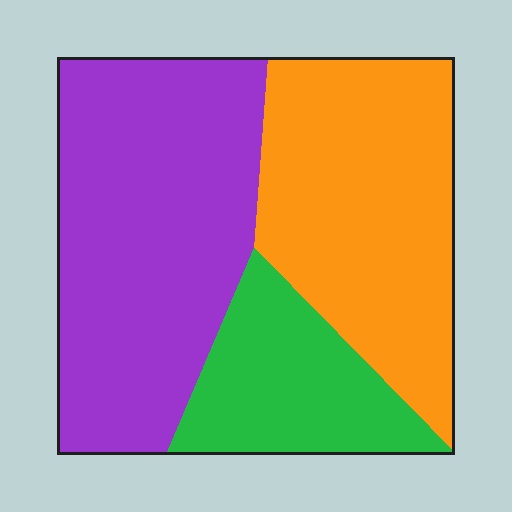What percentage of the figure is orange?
Orange takes up between a third and a half of the figure.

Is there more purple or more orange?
Purple.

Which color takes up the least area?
Green, at roughly 20%.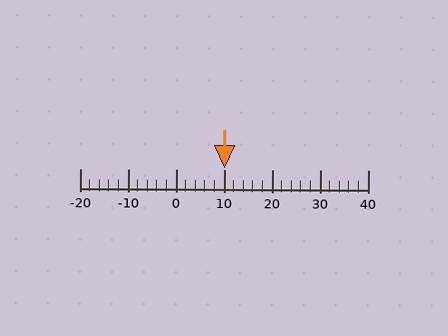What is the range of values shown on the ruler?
The ruler shows values from -20 to 40.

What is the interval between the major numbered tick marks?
The major tick marks are spaced 10 units apart.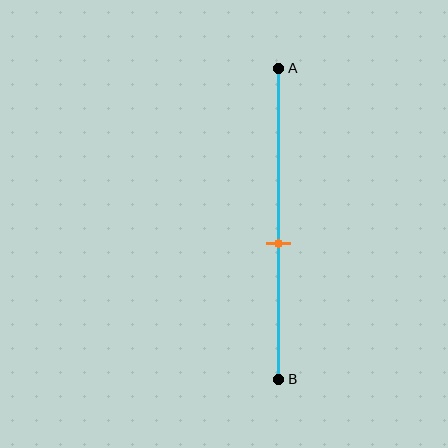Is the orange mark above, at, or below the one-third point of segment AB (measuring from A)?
The orange mark is below the one-third point of segment AB.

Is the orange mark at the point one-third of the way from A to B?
No, the mark is at about 55% from A, not at the 33% one-third point.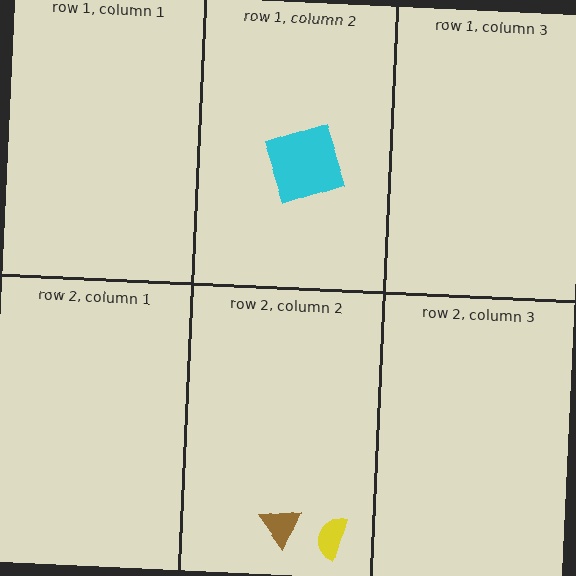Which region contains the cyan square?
The row 1, column 2 region.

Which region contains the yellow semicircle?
The row 2, column 2 region.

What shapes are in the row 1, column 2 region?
The cyan square.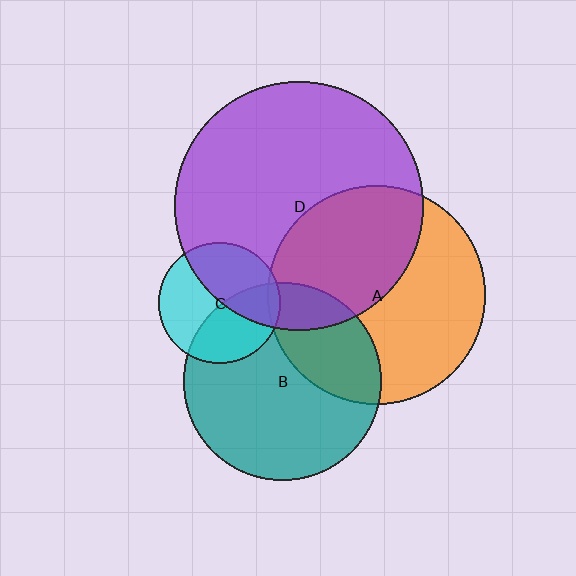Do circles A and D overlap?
Yes.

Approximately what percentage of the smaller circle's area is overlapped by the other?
Approximately 45%.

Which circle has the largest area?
Circle D (purple).